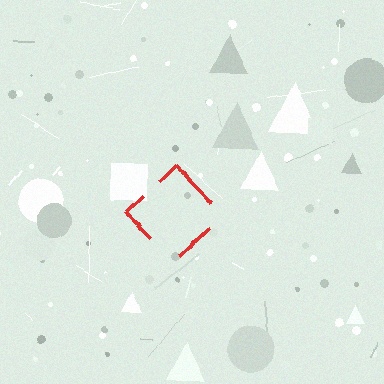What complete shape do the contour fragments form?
The contour fragments form a diamond.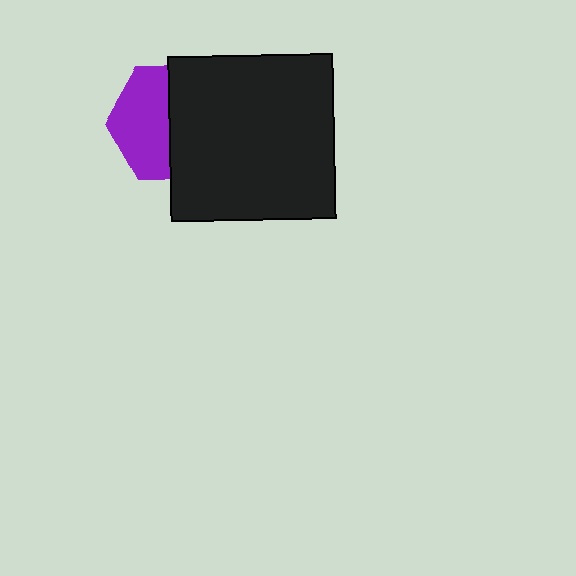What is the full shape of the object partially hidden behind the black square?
The partially hidden object is a purple hexagon.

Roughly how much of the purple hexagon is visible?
About half of it is visible (roughly 48%).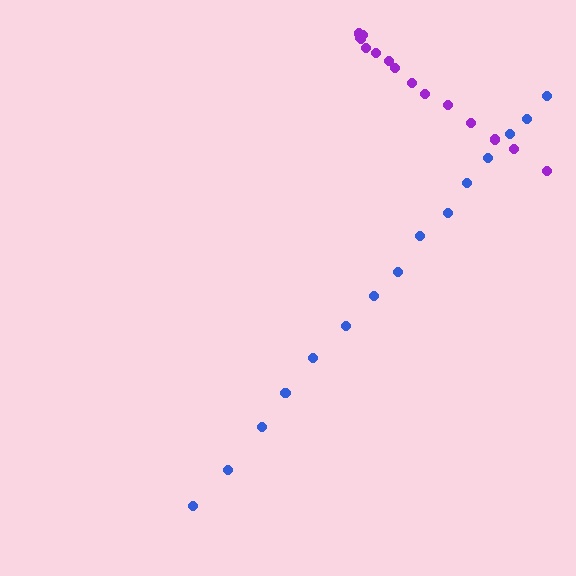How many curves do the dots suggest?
There are 2 distinct paths.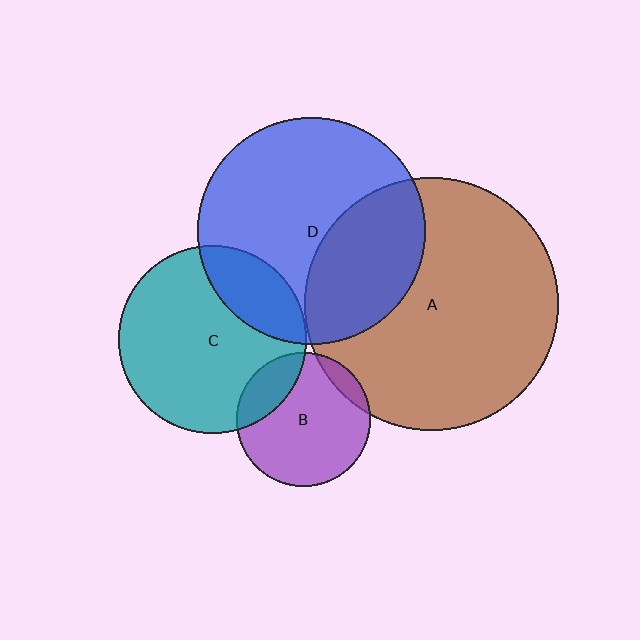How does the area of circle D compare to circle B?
Approximately 2.9 times.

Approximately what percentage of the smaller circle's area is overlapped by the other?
Approximately 10%.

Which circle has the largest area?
Circle A (brown).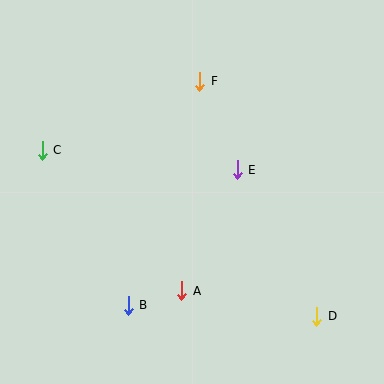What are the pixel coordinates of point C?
Point C is at (42, 150).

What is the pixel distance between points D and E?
The distance between D and E is 167 pixels.